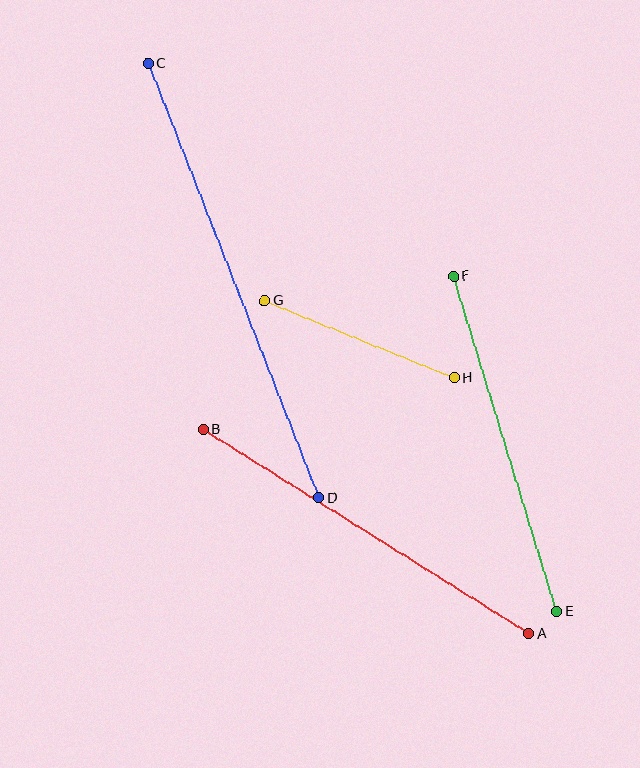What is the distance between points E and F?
The distance is approximately 351 pixels.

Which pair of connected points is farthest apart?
Points C and D are farthest apart.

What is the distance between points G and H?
The distance is approximately 204 pixels.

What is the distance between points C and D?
The distance is approximately 467 pixels.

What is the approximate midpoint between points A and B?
The midpoint is at approximately (366, 532) pixels.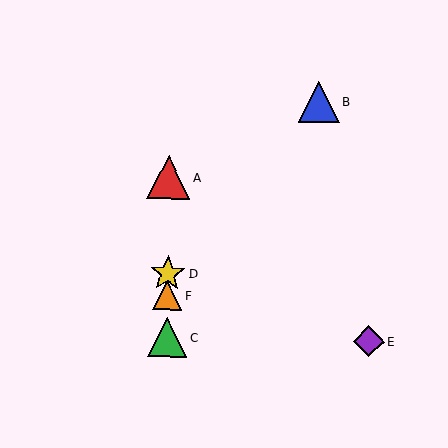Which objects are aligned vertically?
Objects A, C, D, F are aligned vertically.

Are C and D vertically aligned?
Yes, both are at x≈167.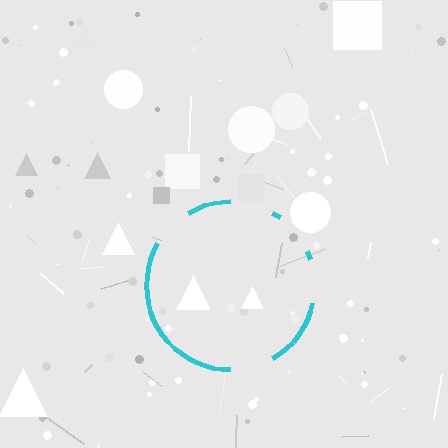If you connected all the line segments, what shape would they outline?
They would outline a circle.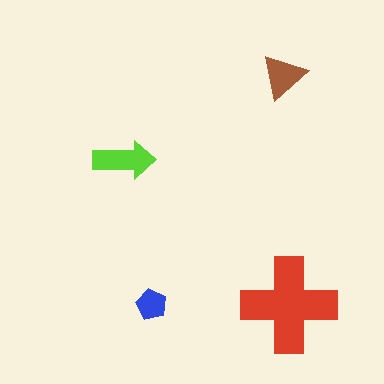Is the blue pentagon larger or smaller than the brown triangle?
Smaller.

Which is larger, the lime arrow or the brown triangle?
The lime arrow.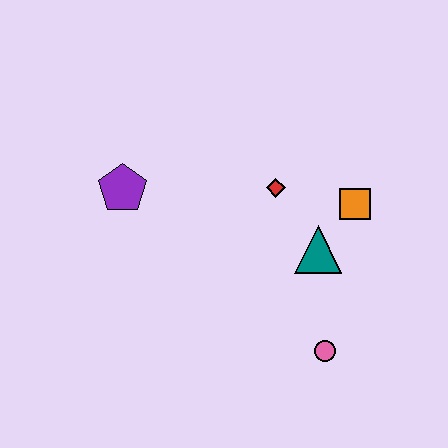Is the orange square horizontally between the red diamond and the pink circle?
No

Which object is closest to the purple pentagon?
The red diamond is closest to the purple pentagon.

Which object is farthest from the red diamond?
The pink circle is farthest from the red diamond.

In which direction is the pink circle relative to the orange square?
The pink circle is below the orange square.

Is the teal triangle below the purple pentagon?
Yes